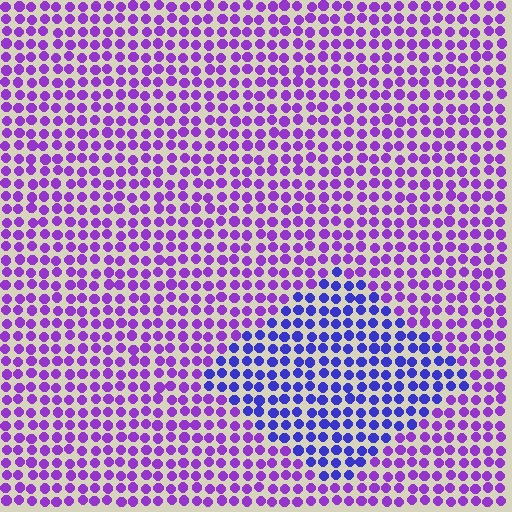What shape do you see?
I see a diamond.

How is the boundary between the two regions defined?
The boundary is defined purely by a slight shift in hue (about 37 degrees). Spacing, size, and orientation are identical on both sides.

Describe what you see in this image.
The image is filled with small purple elements in a uniform arrangement. A diamond-shaped region is visible where the elements are tinted to a slightly different hue, forming a subtle color boundary.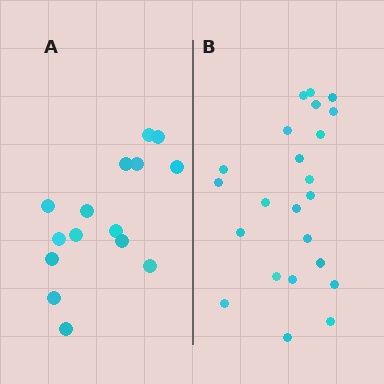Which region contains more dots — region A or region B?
Region B (the right region) has more dots.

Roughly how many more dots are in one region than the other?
Region B has roughly 8 or so more dots than region A.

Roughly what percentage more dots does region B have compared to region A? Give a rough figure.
About 55% more.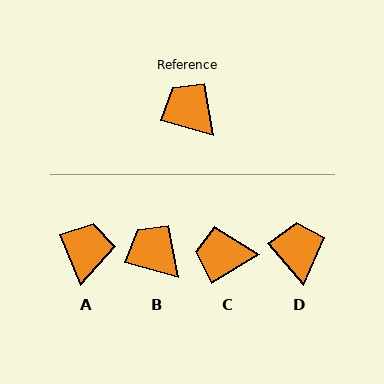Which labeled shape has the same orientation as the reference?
B.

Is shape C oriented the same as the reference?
No, it is off by about 47 degrees.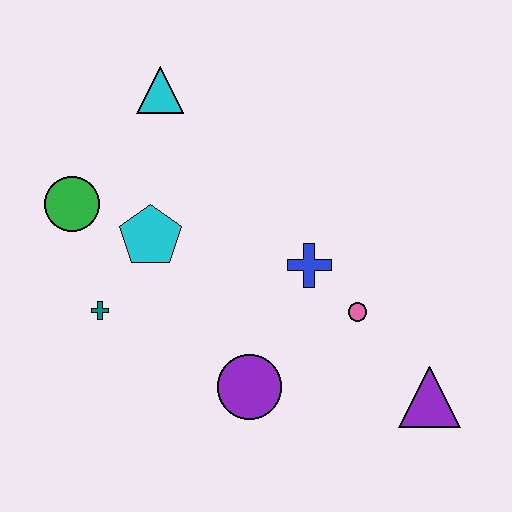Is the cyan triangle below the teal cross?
No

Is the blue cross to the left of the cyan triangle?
No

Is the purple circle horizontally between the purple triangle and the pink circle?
No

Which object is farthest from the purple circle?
The cyan triangle is farthest from the purple circle.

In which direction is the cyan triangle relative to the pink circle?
The cyan triangle is above the pink circle.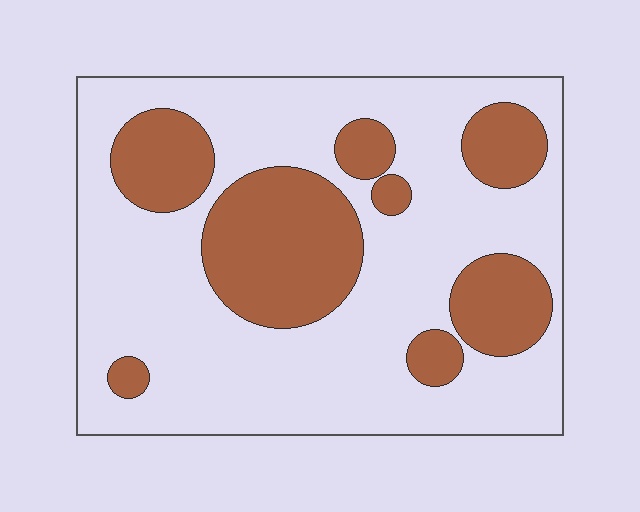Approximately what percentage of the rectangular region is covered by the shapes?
Approximately 30%.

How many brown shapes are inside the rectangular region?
8.